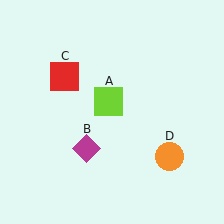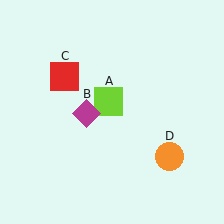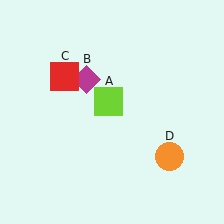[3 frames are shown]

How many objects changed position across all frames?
1 object changed position: magenta diamond (object B).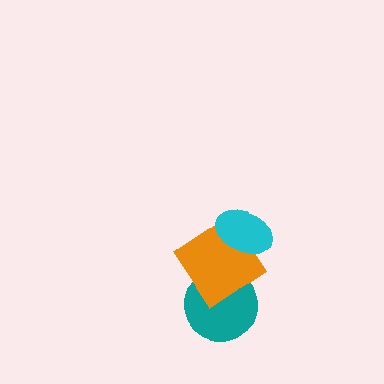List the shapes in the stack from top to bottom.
From top to bottom: the cyan ellipse, the orange diamond, the teal circle.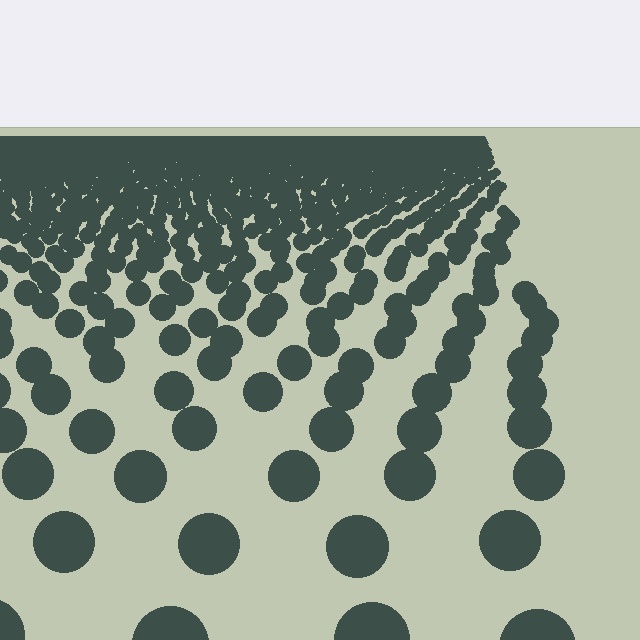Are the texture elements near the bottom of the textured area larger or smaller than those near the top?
Larger. Near the bottom, elements are closer to the viewer and appear at a bigger on-screen size.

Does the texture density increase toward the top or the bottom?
Density increases toward the top.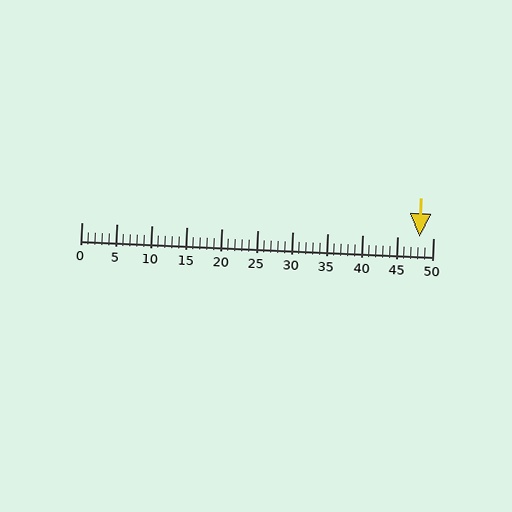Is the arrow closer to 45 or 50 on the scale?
The arrow is closer to 50.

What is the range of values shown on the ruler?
The ruler shows values from 0 to 50.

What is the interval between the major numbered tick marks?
The major tick marks are spaced 5 units apart.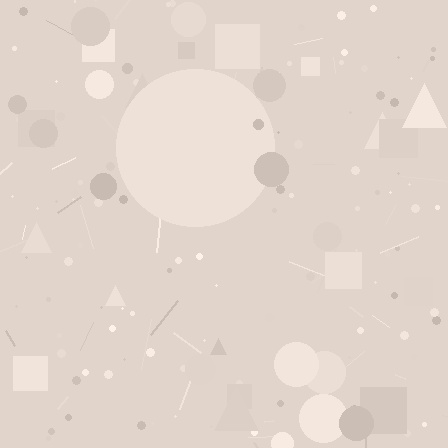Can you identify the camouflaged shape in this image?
The camouflaged shape is a circle.